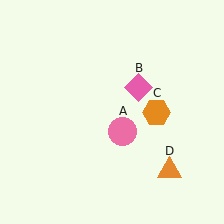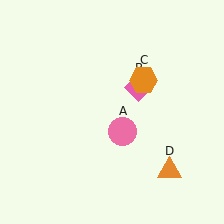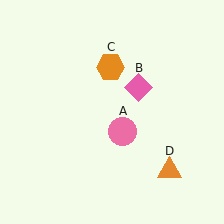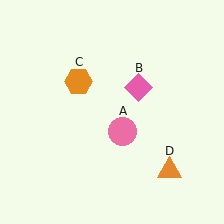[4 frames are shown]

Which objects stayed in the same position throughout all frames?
Pink circle (object A) and pink diamond (object B) and orange triangle (object D) remained stationary.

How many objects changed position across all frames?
1 object changed position: orange hexagon (object C).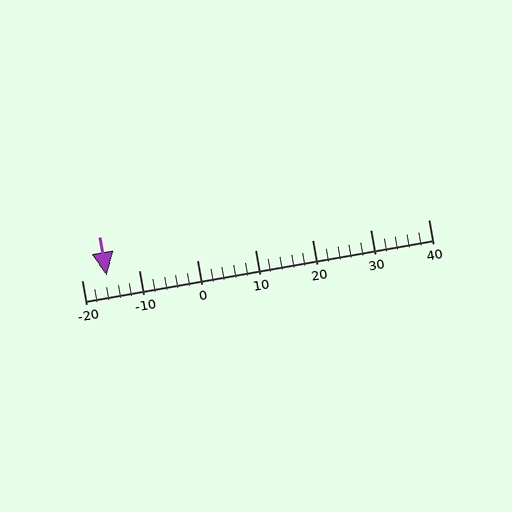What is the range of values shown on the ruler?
The ruler shows values from -20 to 40.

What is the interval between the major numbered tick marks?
The major tick marks are spaced 10 units apart.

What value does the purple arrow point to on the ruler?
The purple arrow points to approximately -16.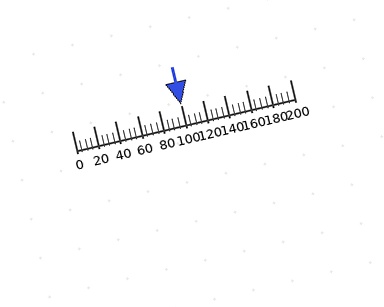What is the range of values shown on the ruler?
The ruler shows values from 0 to 200.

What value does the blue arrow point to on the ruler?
The blue arrow points to approximately 100.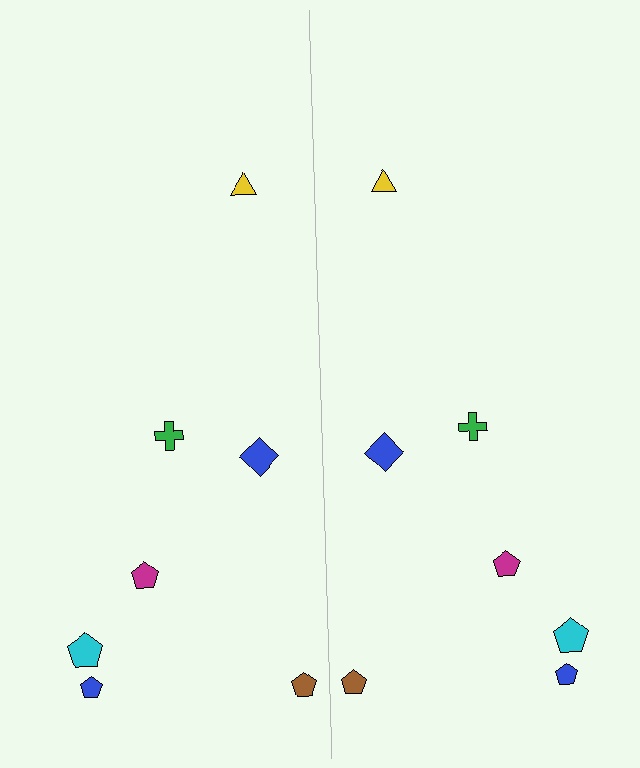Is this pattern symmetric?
Yes, this pattern has bilateral (reflection) symmetry.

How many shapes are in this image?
There are 14 shapes in this image.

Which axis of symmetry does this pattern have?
The pattern has a vertical axis of symmetry running through the center of the image.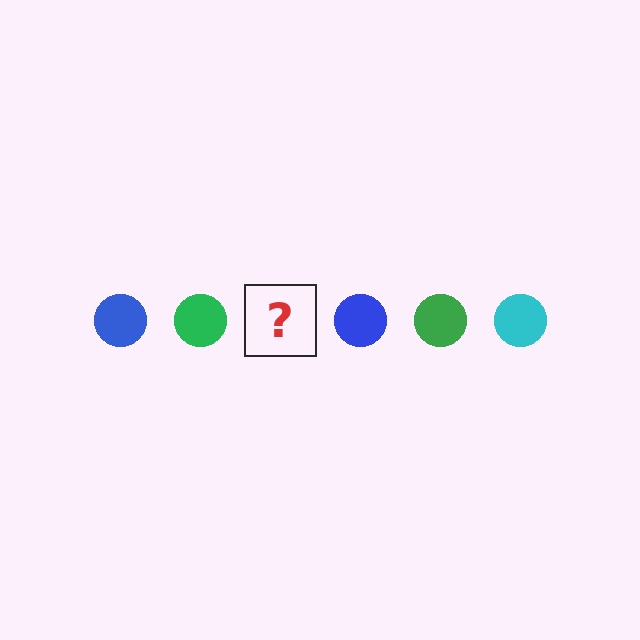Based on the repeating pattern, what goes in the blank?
The blank should be a cyan circle.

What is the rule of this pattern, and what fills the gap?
The rule is that the pattern cycles through blue, green, cyan circles. The gap should be filled with a cyan circle.